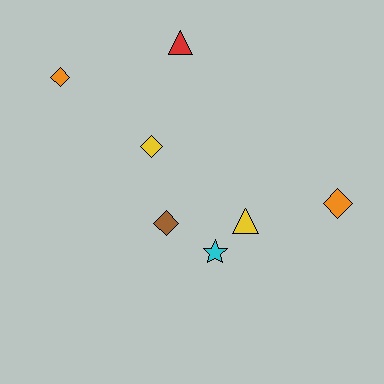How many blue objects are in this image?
There are no blue objects.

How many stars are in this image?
There is 1 star.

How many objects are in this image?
There are 7 objects.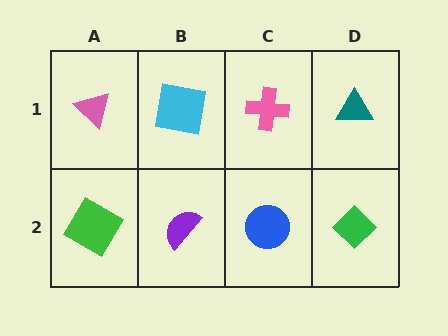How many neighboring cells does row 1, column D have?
2.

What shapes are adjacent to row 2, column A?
A pink triangle (row 1, column A), a purple semicircle (row 2, column B).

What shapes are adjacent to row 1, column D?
A green diamond (row 2, column D), a pink cross (row 1, column C).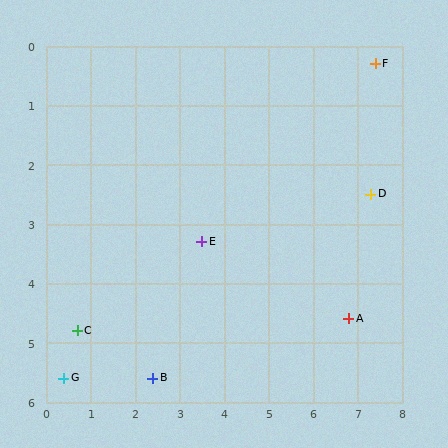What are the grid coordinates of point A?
Point A is at approximately (6.8, 4.6).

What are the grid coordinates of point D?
Point D is at approximately (7.3, 2.5).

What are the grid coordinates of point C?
Point C is at approximately (0.7, 4.8).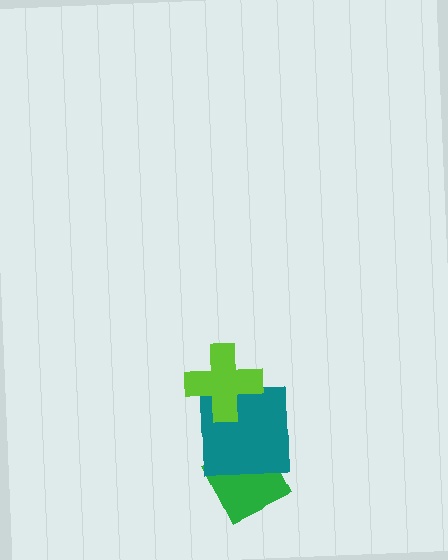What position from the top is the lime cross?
The lime cross is 1st from the top.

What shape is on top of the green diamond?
The teal square is on top of the green diamond.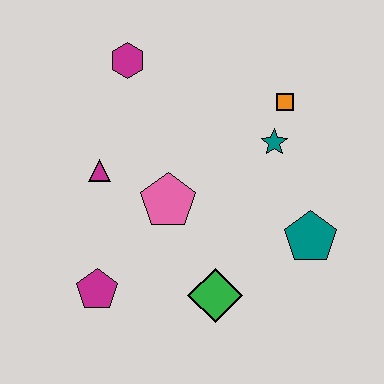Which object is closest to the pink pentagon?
The magenta triangle is closest to the pink pentagon.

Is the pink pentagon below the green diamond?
No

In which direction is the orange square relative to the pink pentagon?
The orange square is to the right of the pink pentagon.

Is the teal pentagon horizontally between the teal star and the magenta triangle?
No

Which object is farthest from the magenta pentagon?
The orange square is farthest from the magenta pentagon.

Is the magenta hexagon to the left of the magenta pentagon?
No